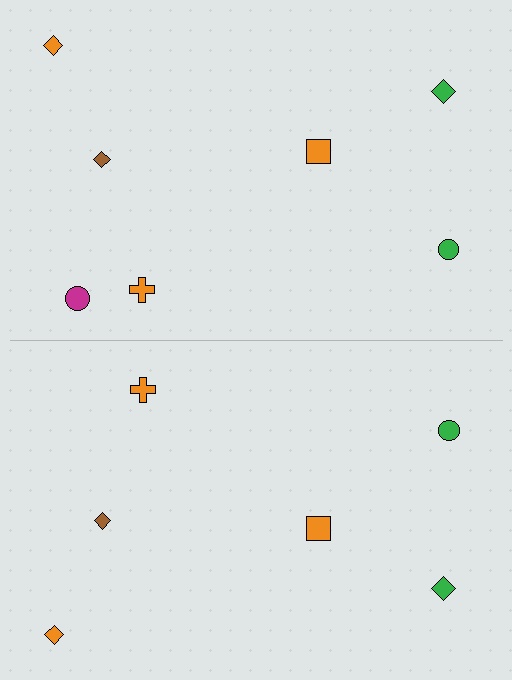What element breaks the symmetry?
A magenta circle is missing from the bottom side.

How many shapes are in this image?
There are 13 shapes in this image.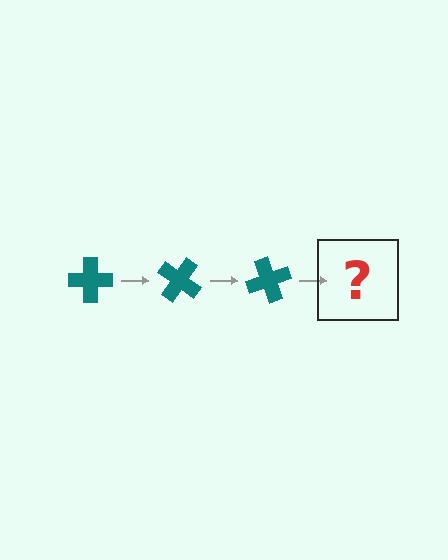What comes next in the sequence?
The next element should be a teal cross rotated 105 degrees.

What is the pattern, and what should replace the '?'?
The pattern is that the cross rotates 35 degrees each step. The '?' should be a teal cross rotated 105 degrees.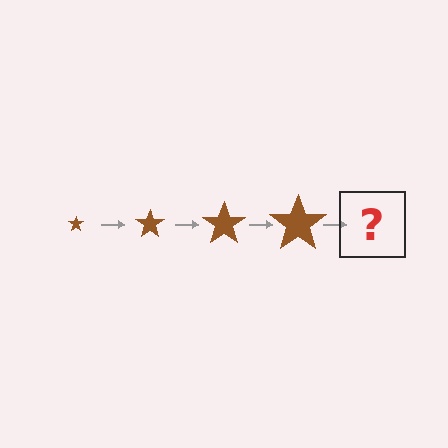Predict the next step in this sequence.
The next step is a brown star, larger than the previous one.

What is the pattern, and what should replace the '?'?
The pattern is that the star gets progressively larger each step. The '?' should be a brown star, larger than the previous one.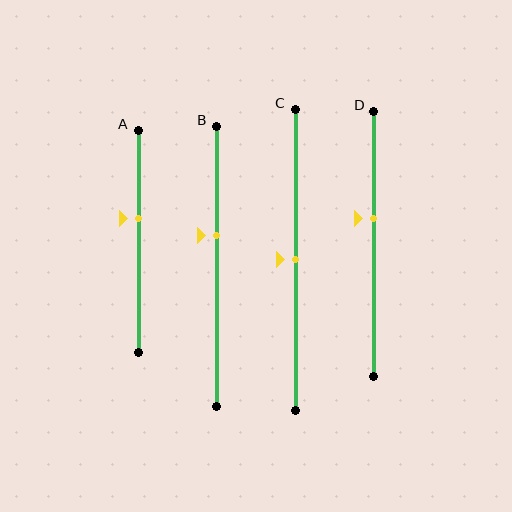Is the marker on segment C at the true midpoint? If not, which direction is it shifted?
Yes, the marker on segment C is at the true midpoint.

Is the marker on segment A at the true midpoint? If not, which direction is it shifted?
No, the marker on segment A is shifted upward by about 10% of the segment length.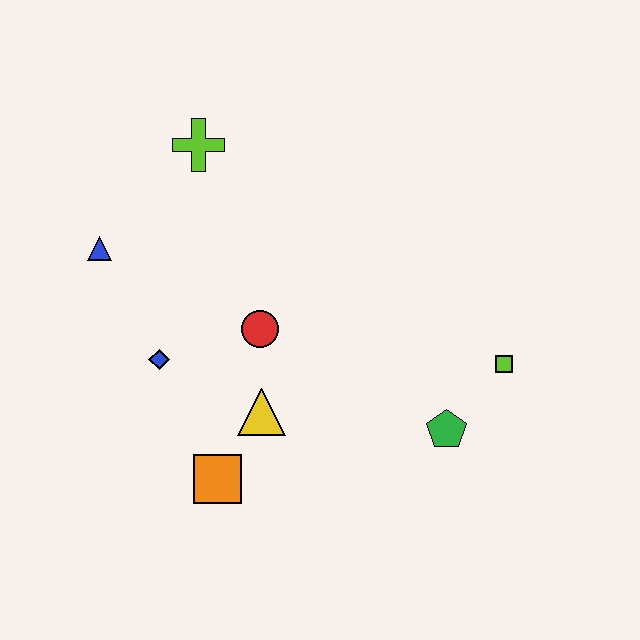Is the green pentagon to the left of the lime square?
Yes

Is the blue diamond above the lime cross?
No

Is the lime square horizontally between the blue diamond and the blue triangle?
No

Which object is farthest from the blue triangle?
The lime square is farthest from the blue triangle.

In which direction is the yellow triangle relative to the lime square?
The yellow triangle is to the left of the lime square.